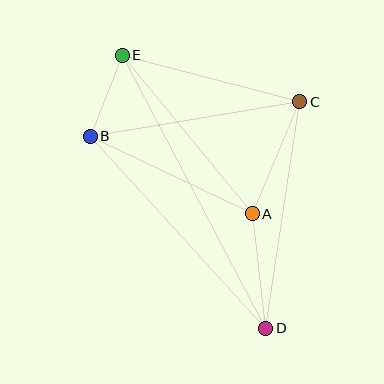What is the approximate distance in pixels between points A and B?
The distance between A and B is approximately 179 pixels.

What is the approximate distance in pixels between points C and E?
The distance between C and E is approximately 183 pixels.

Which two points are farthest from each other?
Points D and E are farthest from each other.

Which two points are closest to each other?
Points B and E are closest to each other.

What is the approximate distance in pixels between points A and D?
The distance between A and D is approximately 116 pixels.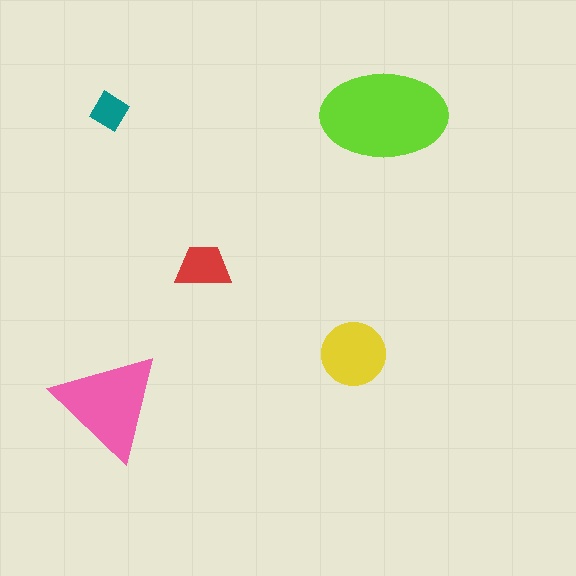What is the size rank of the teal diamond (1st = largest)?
5th.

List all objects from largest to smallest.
The lime ellipse, the pink triangle, the yellow circle, the red trapezoid, the teal diamond.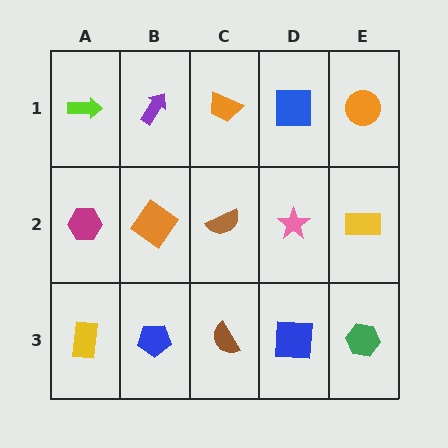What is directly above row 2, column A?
A lime arrow.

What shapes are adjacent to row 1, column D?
A pink star (row 2, column D), an orange trapezoid (row 1, column C), an orange circle (row 1, column E).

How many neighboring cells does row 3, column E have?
2.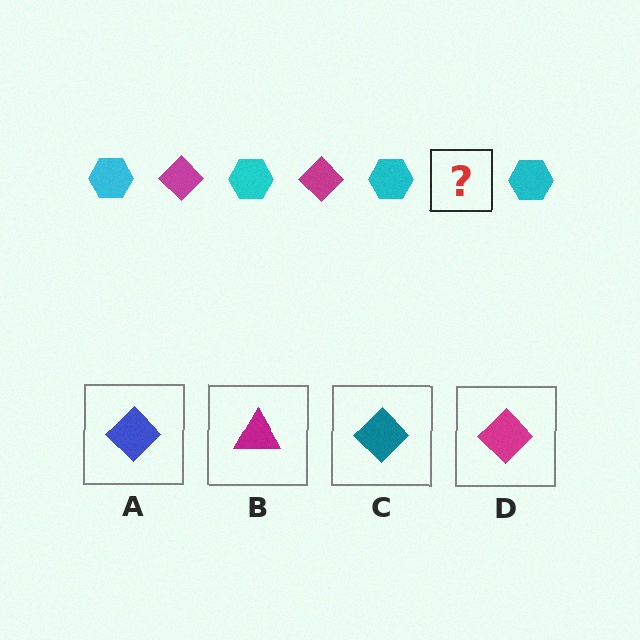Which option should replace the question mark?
Option D.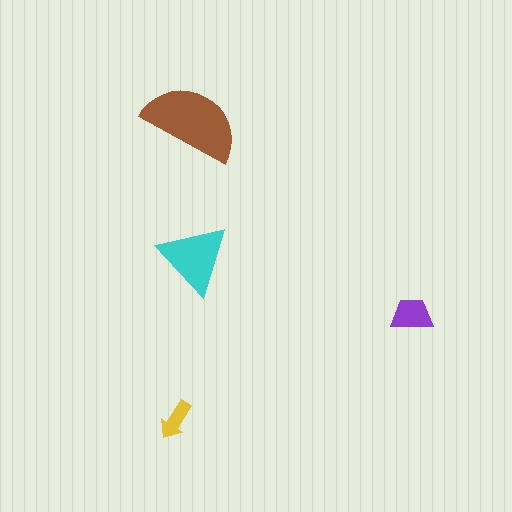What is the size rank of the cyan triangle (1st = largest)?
2nd.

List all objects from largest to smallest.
The brown semicircle, the cyan triangle, the purple trapezoid, the yellow arrow.